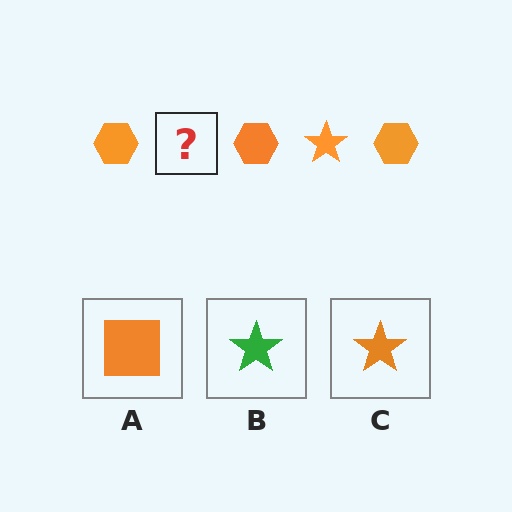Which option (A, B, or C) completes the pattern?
C.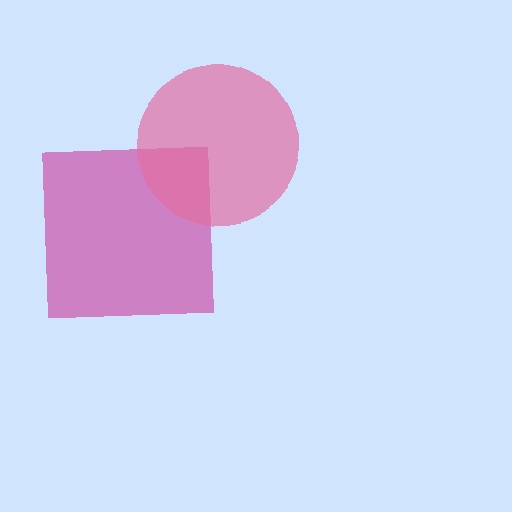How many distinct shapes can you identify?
There are 2 distinct shapes: a magenta square, a pink circle.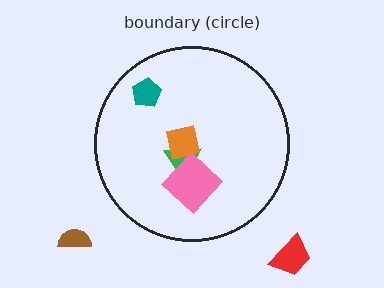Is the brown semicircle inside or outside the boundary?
Outside.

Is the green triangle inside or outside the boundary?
Inside.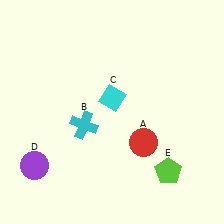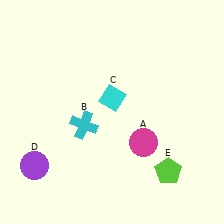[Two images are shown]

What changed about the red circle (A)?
In Image 1, A is red. In Image 2, it changed to magenta.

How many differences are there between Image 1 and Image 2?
There is 1 difference between the two images.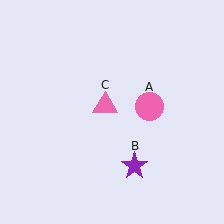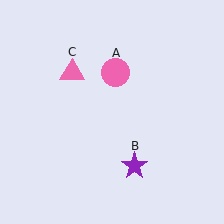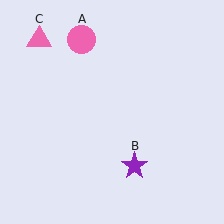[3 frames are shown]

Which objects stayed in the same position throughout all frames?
Purple star (object B) remained stationary.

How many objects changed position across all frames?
2 objects changed position: pink circle (object A), pink triangle (object C).